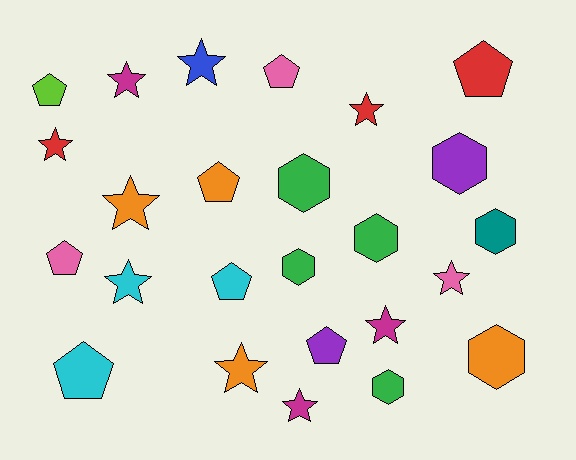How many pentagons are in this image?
There are 8 pentagons.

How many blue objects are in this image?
There is 1 blue object.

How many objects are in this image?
There are 25 objects.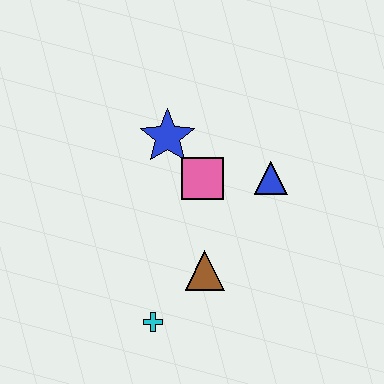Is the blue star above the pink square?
Yes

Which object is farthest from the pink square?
The cyan cross is farthest from the pink square.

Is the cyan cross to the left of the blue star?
Yes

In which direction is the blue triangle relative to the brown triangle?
The blue triangle is above the brown triangle.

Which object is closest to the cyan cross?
The brown triangle is closest to the cyan cross.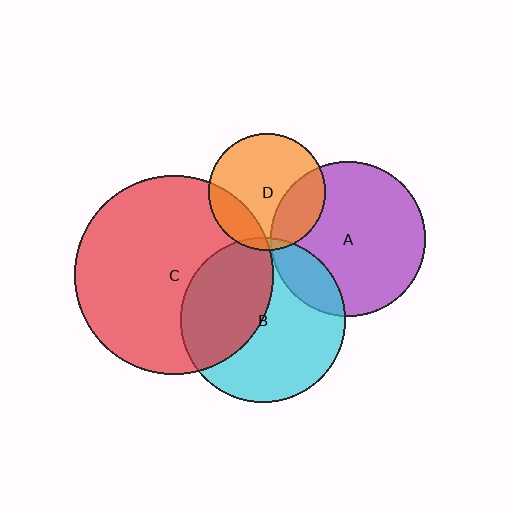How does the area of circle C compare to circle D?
Approximately 2.9 times.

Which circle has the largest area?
Circle C (red).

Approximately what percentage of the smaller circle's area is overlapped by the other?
Approximately 5%.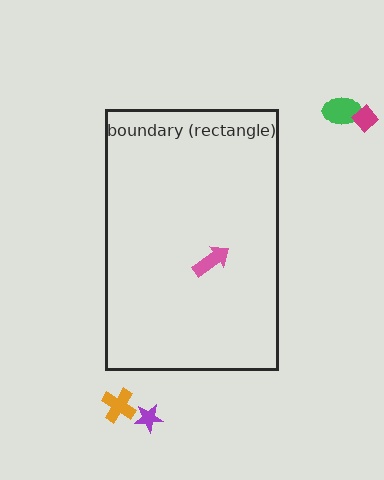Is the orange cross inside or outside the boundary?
Outside.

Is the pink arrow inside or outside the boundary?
Inside.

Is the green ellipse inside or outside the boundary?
Outside.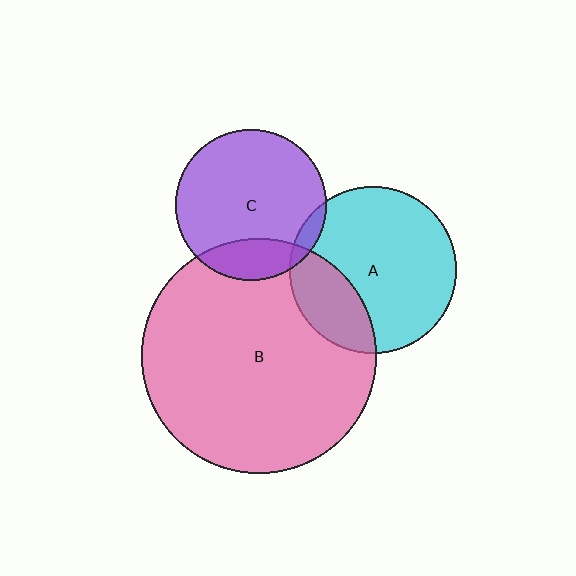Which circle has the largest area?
Circle B (pink).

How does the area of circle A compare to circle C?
Approximately 1.2 times.